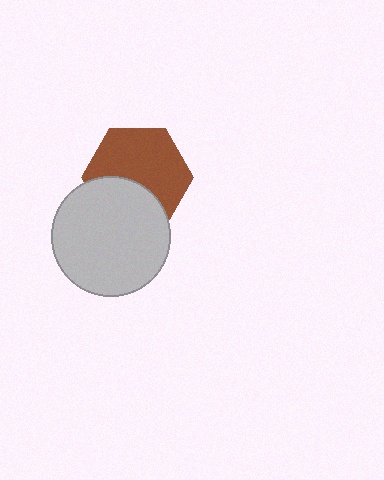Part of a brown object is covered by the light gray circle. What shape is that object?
It is a hexagon.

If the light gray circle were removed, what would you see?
You would see the complete brown hexagon.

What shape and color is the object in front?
The object in front is a light gray circle.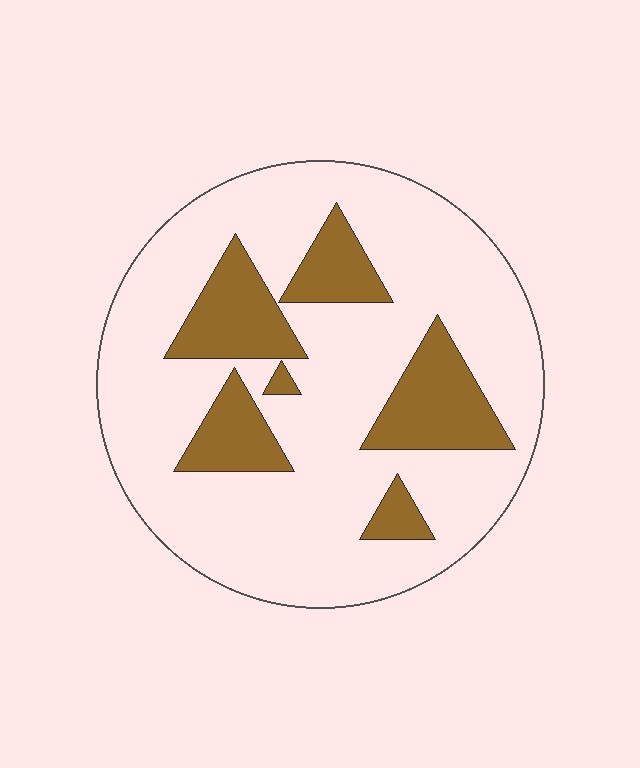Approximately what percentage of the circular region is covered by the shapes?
Approximately 25%.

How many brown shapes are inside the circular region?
6.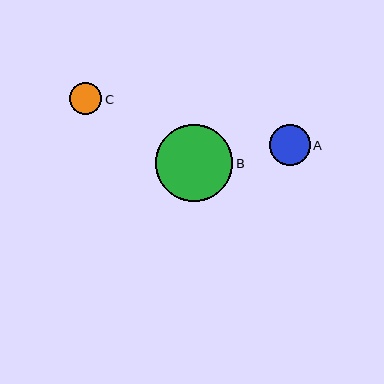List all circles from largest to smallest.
From largest to smallest: B, A, C.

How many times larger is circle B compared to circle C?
Circle B is approximately 2.4 times the size of circle C.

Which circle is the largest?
Circle B is the largest with a size of approximately 77 pixels.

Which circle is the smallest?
Circle C is the smallest with a size of approximately 32 pixels.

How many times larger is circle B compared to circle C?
Circle B is approximately 2.4 times the size of circle C.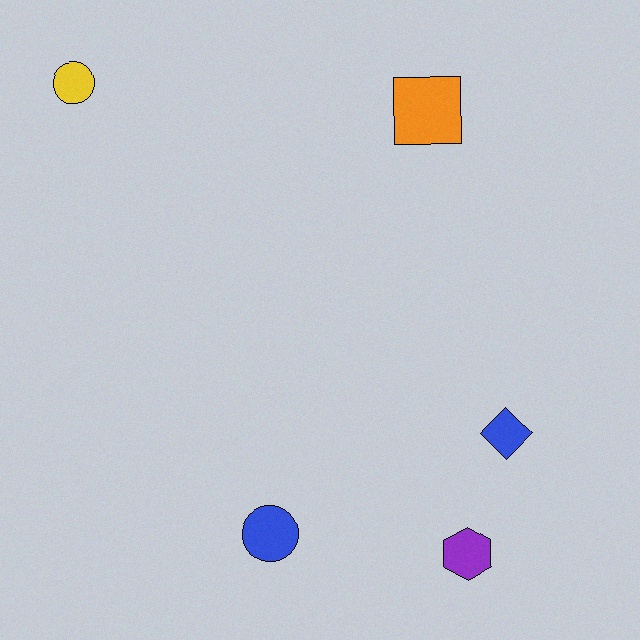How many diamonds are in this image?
There is 1 diamond.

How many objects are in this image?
There are 5 objects.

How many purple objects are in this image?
There is 1 purple object.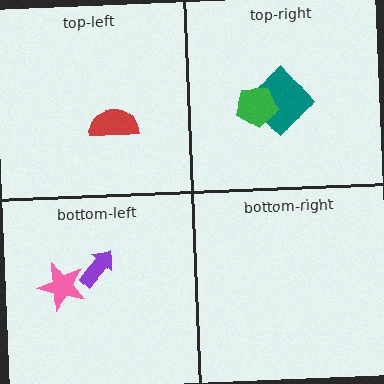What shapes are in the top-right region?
The teal diamond, the green pentagon.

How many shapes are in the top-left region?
1.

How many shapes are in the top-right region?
2.